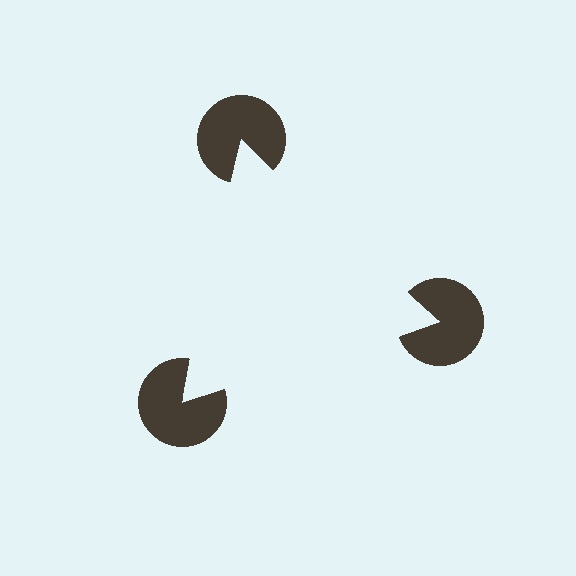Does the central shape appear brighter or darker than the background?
It typically appears slightly brighter than the background, even though no actual brightness change is drawn.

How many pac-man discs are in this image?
There are 3 — one at each vertex of the illusory triangle.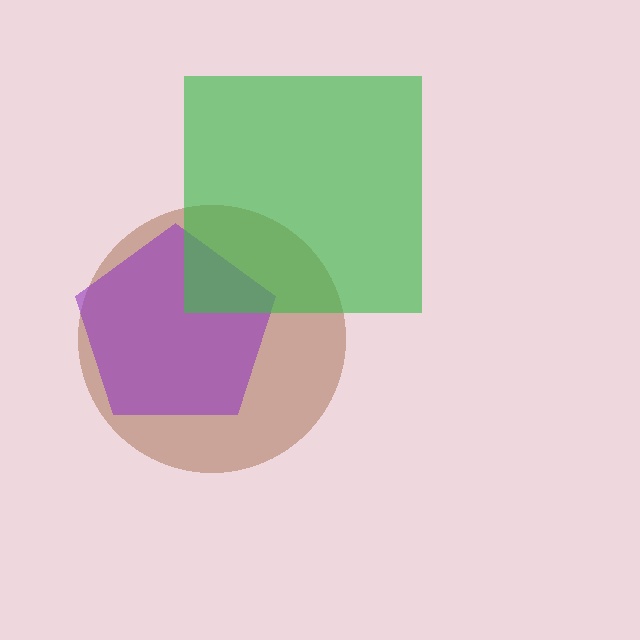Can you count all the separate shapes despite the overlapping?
Yes, there are 3 separate shapes.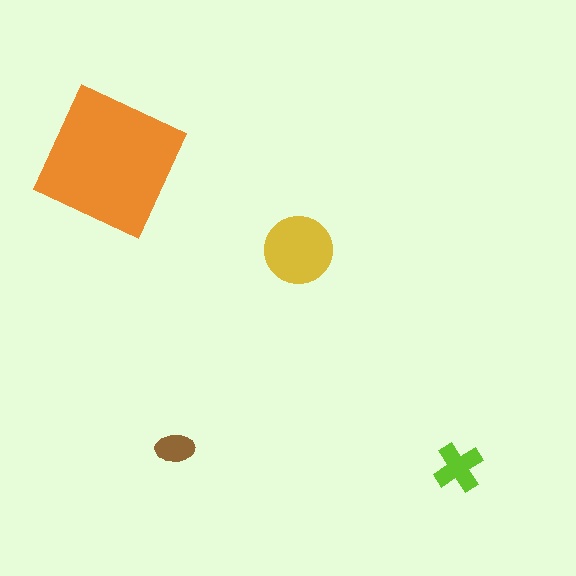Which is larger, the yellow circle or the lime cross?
The yellow circle.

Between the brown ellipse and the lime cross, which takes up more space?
The lime cross.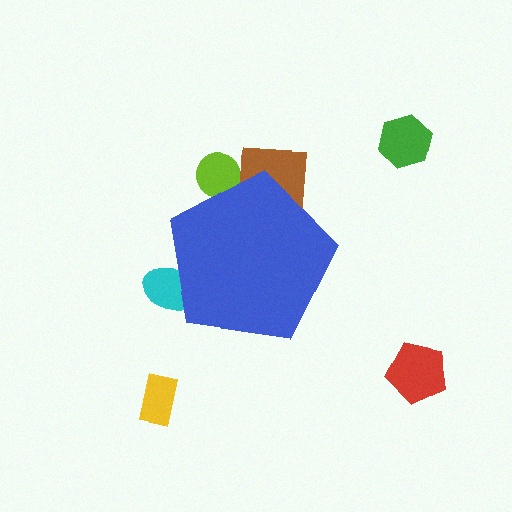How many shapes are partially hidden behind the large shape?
3 shapes are partially hidden.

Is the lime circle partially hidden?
Yes, the lime circle is partially hidden behind the blue pentagon.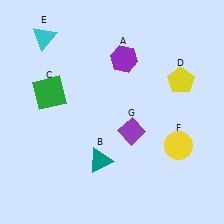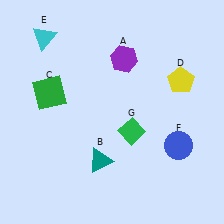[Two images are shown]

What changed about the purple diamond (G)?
In Image 1, G is purple. In Image 2, it changed to green.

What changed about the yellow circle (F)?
In Image 1, F is yellow. In Image 2, it changed to blue.